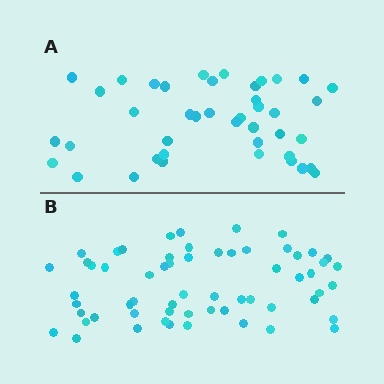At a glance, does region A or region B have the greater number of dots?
Region B (the bottom region) has more dots.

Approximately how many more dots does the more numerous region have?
Region B has approximately 20 more dots than region A.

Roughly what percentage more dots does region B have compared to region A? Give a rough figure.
About 45% more.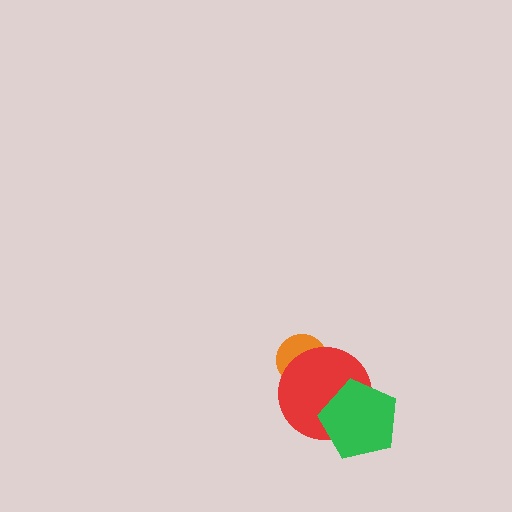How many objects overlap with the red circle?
2 objects overlap with the red circle.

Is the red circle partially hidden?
Yes, it is partially covered by another shape.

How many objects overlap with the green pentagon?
1 object overlaps with the green pentagon.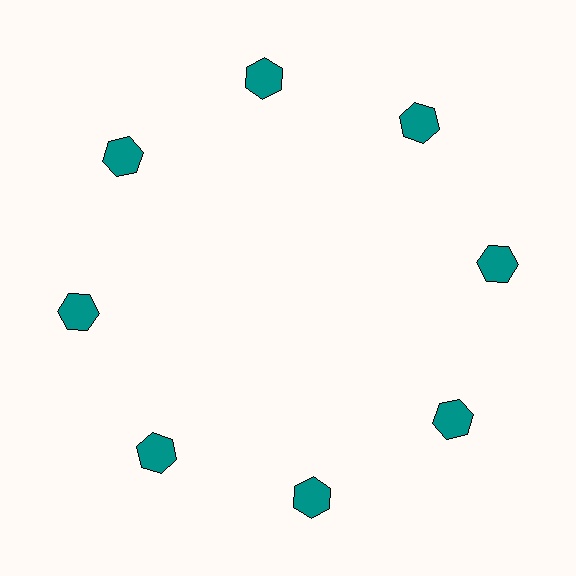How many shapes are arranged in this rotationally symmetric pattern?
There are 8 shapes, arranged in 8 groups of 1.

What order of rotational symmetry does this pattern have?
This pattern has 8-fold rotational symmetry.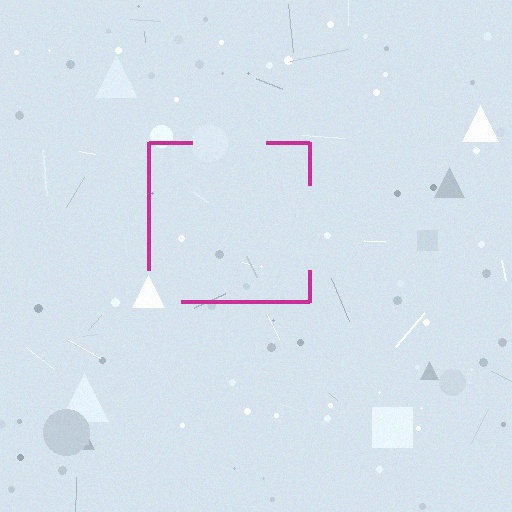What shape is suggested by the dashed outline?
The dashed outline suggests a square.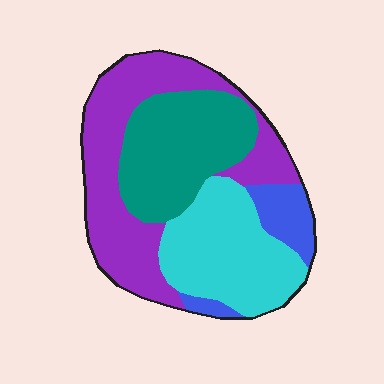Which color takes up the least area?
Blue, at roughly 10%.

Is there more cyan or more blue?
Cyan.